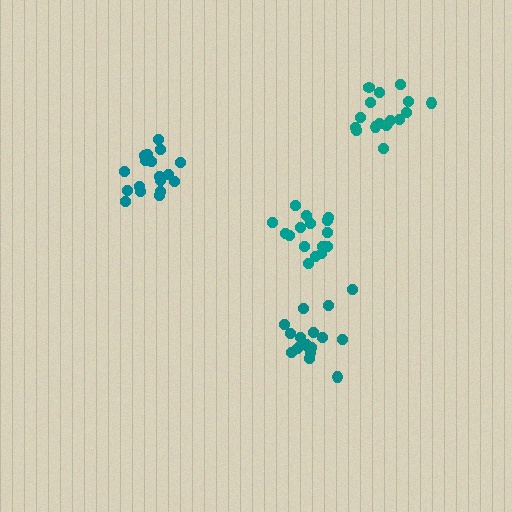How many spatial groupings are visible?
There are 4 spatial groupings.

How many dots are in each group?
Group 1: 16 dots, Group 2: 18 dots, Group 3: 18 dots, Group 4: 16 dots (68 total).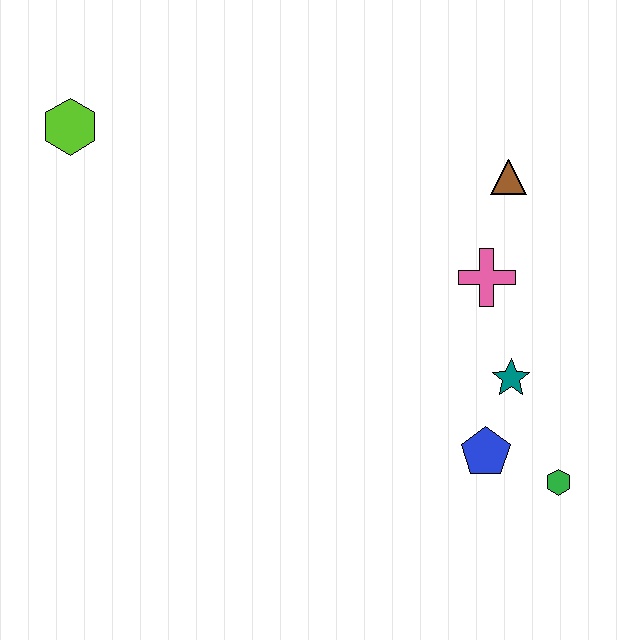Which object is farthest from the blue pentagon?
The lime hexagon is farthest from the blue pentagon.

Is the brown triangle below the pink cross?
No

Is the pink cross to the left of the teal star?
Yes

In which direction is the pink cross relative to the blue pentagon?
The pink cross is above the blue pentagon.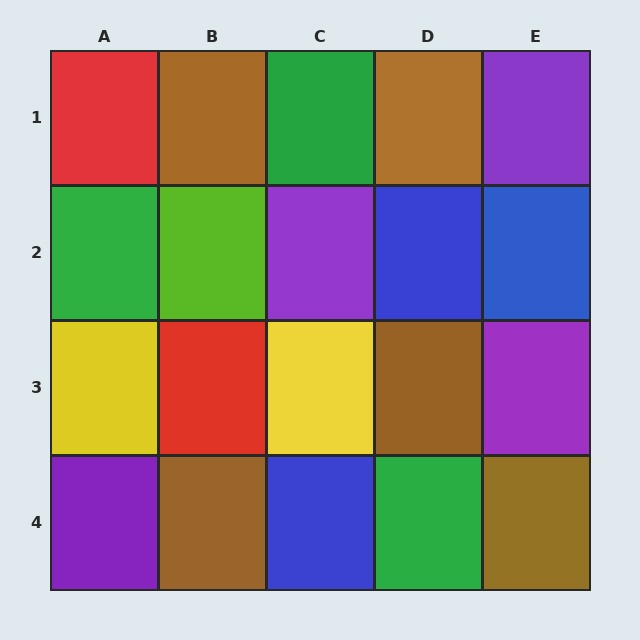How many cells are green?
3 cells are green.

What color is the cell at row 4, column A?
Purple.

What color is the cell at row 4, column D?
Green.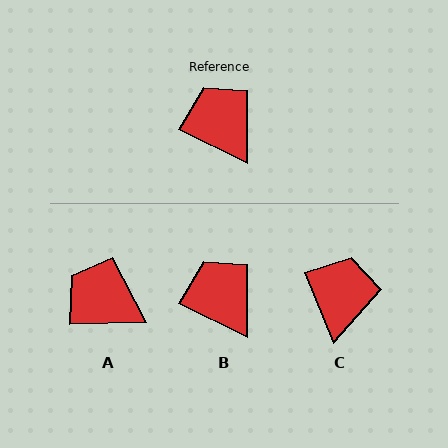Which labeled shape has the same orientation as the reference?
B.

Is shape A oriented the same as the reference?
No, it is off by about 28 degrees.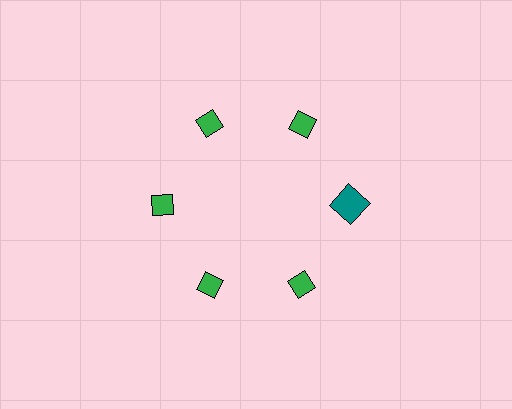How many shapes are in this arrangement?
There are 6 shapes arranged in a ring pattern.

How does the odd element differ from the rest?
It differs in both color (teal instead of green) and shape (square instead of diamond).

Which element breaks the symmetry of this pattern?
The teal square at roughly the 3 o'clock position breaks the symmetry. All other shapes are green diamonds.